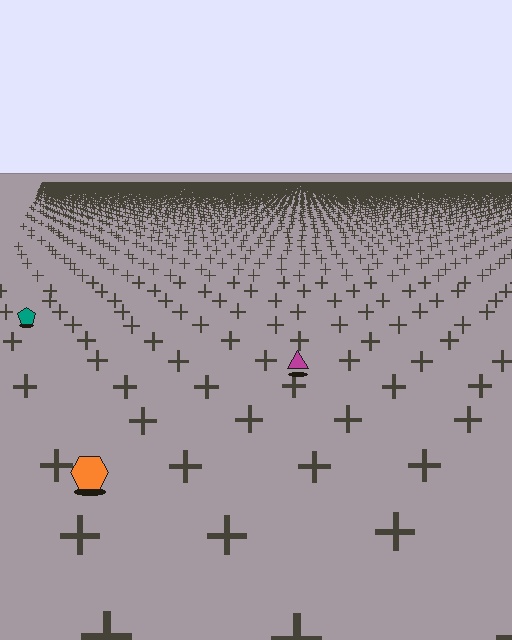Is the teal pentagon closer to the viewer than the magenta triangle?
No. The magenta triangle is closer — you can tell from the texture gradient: the ground texture is coarser near it.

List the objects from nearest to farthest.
From nearest to farthest: the orange hexagon, the magenta triangle, the teal pentagon.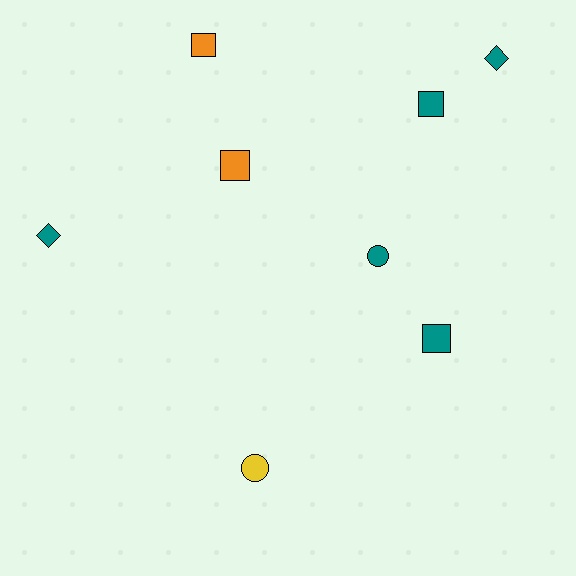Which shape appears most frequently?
Square, with 4 objects.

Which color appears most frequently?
Teal, with 5 objects.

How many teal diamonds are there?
There are 2 teal diamonds.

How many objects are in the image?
There are 8 objects.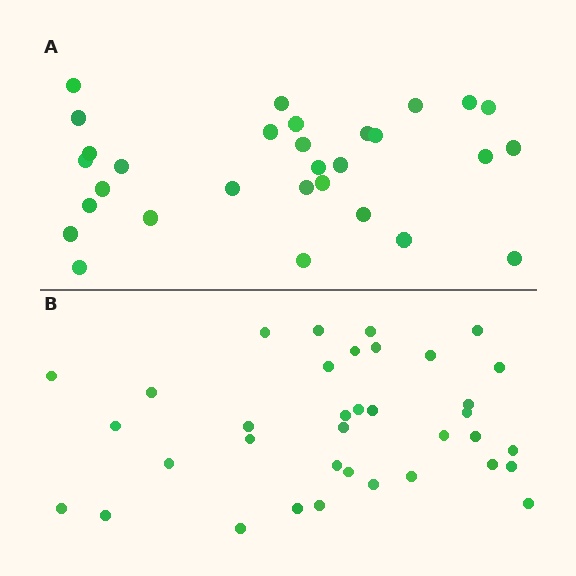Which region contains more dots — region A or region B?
Region B (the bottom region) has more dots.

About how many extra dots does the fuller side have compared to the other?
Region B has about 6 more dots than region A.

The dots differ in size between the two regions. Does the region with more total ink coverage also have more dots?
No. Region A has more total ink coverage because its dots are larger, but region B actually contains more individual dots. Total area can be misleading — the number of items is what matters here.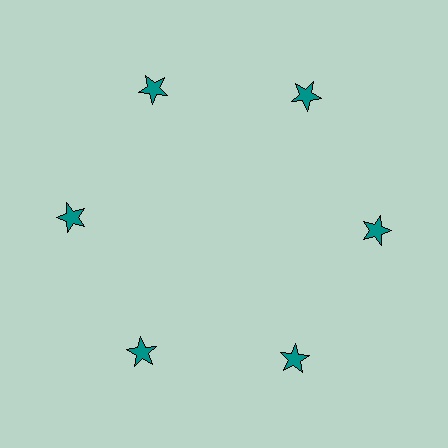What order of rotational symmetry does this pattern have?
This pattern has 6-fold rotational symmetry.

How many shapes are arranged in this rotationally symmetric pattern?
There are 6 shapes, arranged in 6 groups of 1.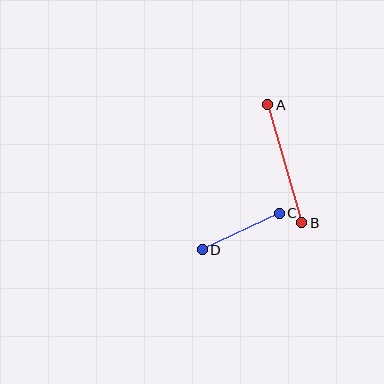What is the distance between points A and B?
The distance is approximately 123 pixels.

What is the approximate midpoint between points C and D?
The midpoint is at approximately (241, 231) pixels.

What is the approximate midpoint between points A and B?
The midpoint is at approximately (285, 164) pixels.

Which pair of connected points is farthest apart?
Points A and B are farthest apart.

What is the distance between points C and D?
The distance is approximately 85 pixels.